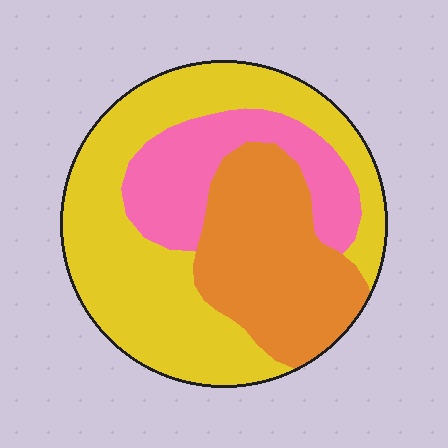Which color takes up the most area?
Yellow, at roughly 50%.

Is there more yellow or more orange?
Yellow.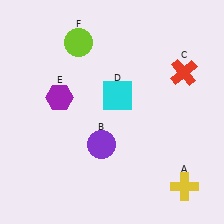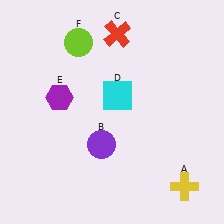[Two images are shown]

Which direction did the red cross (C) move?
The red cross (C) moved left.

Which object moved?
The red cross (C) moved left.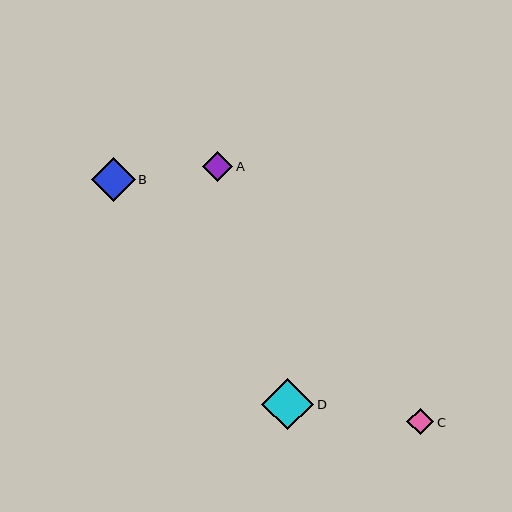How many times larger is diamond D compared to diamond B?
Diamond D is approximately 1.2 times the size of diamond B.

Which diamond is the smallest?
Diamond C is the smallest with a size of approximately 27 pixels.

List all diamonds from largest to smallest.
From largest to smallest: D, B, A, C.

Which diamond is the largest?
Diamond D is the largest with a size of approximately 52 pixels.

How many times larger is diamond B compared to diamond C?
Diamond B is approximately 1.6 times the size of diamond C.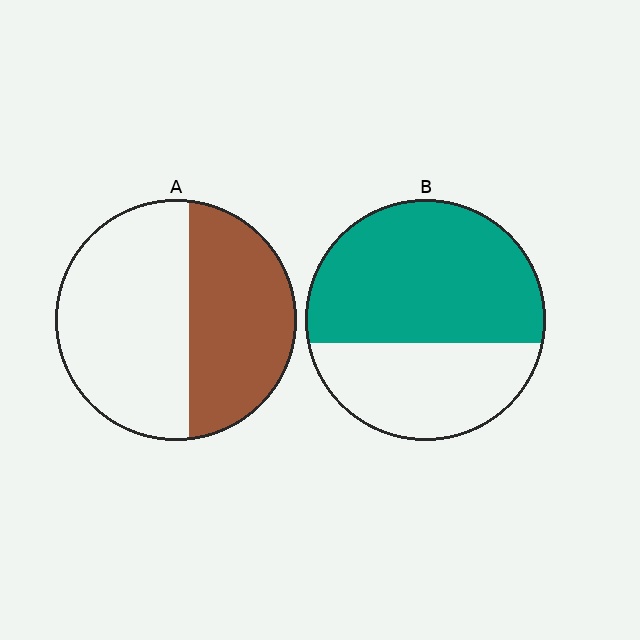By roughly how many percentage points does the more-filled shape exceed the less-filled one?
By roughly 20 percentage points (B over A).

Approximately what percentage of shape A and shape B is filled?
A is approximately 45% and B is approximately 60%.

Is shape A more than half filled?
No.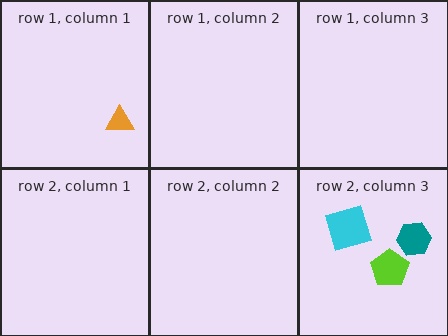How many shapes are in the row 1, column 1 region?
1.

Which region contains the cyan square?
The row 2, column 3 region.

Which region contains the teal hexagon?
The row 2, column 3 region.